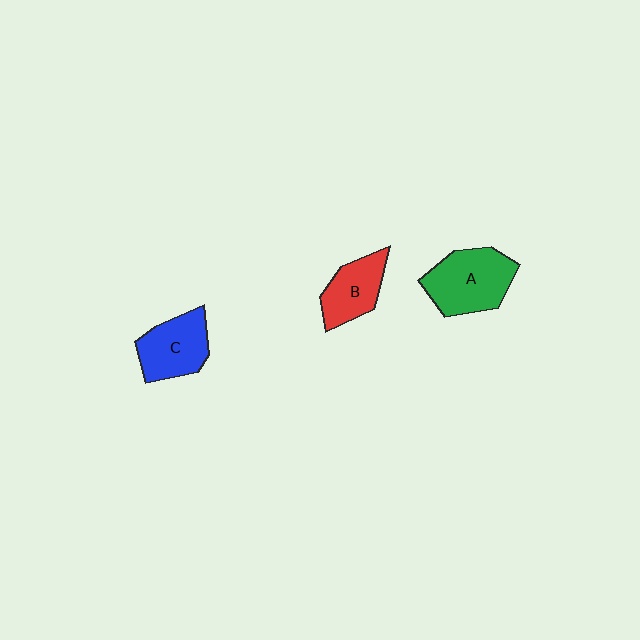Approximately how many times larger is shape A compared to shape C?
Approximately 1.2 times.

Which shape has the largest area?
Shape A (green).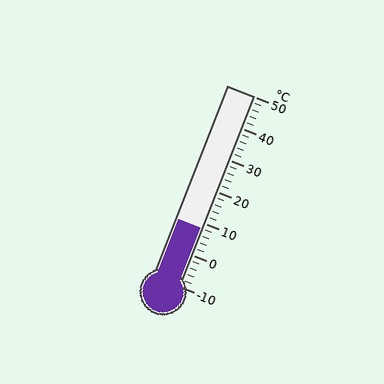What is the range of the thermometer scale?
The thermometer scale ranges from -10°C to 50°C.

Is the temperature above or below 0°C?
The temperature is above 0°C.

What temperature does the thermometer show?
The thermometer shows approximately 8°C.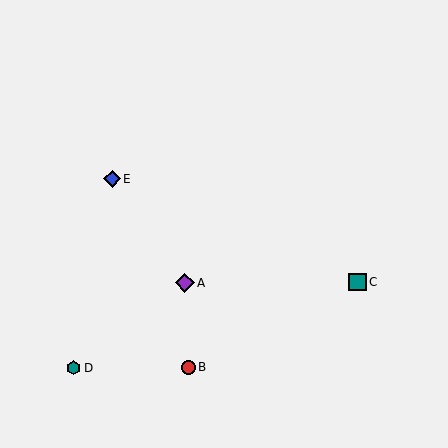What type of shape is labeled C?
Shape C is a teal square.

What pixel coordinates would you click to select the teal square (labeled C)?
Click at (358, 282) to select the teal square C.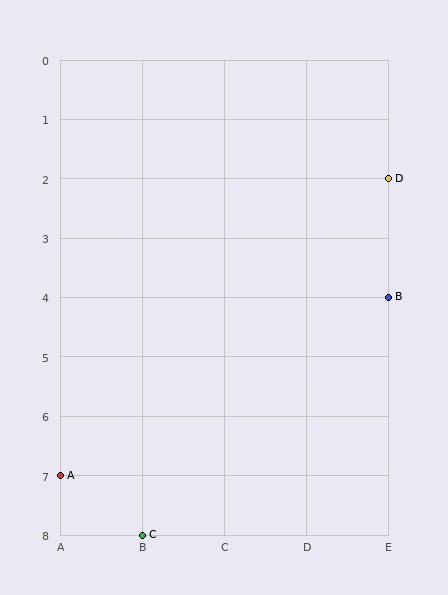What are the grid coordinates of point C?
Point C is at grid coordinates (B, 8).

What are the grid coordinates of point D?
Point D is at grid coordinates (E, 2).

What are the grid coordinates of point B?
Point B is at grid coordinates (E, 4).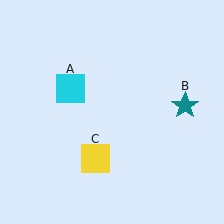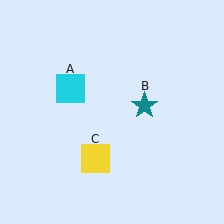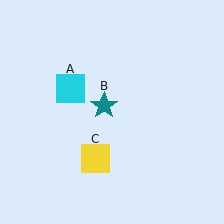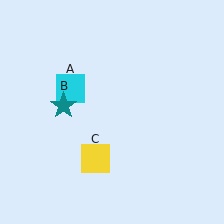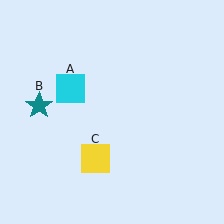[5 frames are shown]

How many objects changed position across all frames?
1 object changed position: teal star (object B).